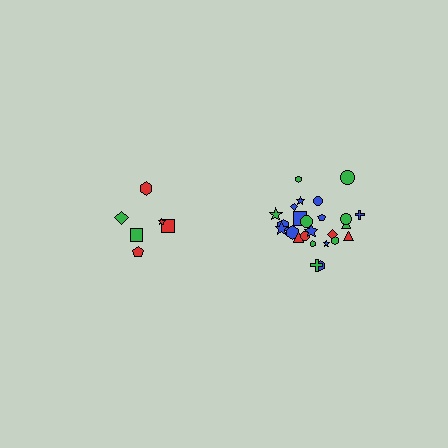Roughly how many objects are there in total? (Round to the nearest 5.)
Roughly 30 objects in total.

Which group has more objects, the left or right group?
The right group.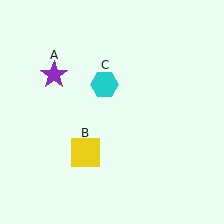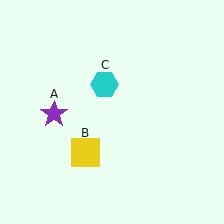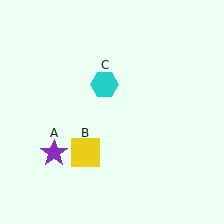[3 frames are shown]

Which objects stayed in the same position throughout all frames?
Yellow square (object B) and cyan hexagon (object C) remained stationary.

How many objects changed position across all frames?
1 object changed position: purple star (object A).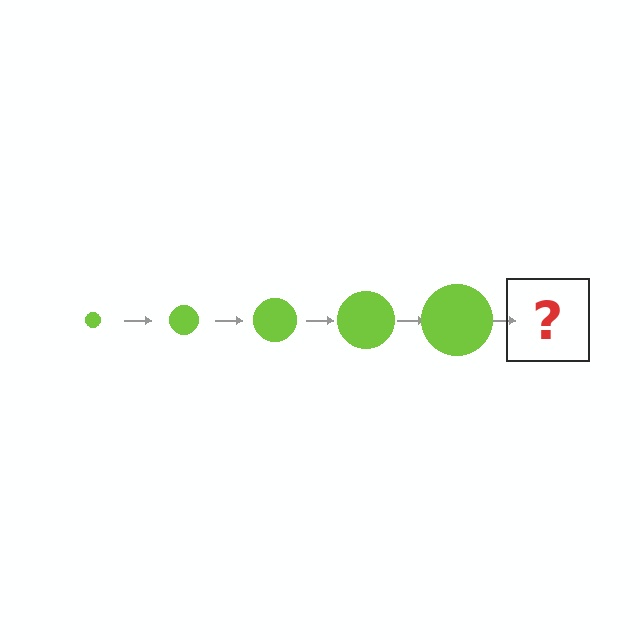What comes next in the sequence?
The next element should be a lime circle, larger than the previous one.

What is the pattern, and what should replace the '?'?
The pattern is that the circle gets progressively larger each step. The '?' should be a lime circle, larger than the previous one.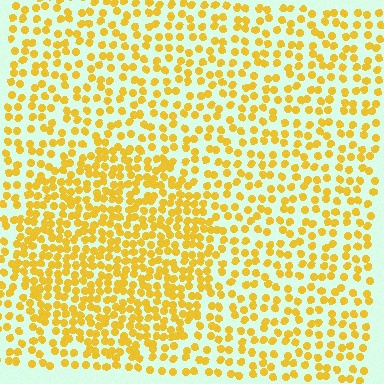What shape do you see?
I see a circle.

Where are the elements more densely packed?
The elements are more densely packed inside the circle boundary.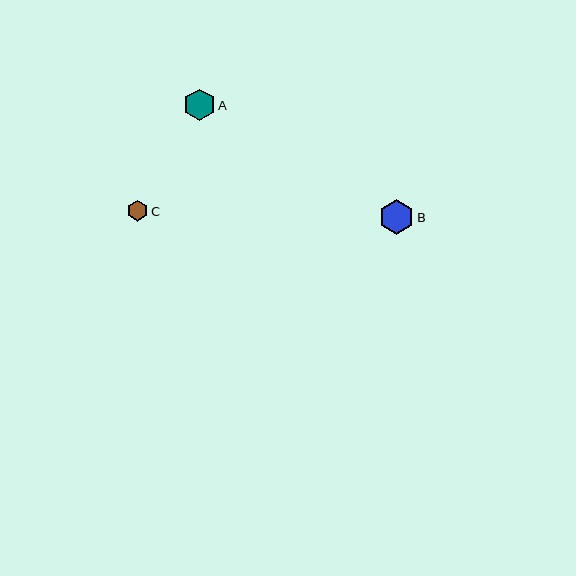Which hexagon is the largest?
Hexagon B is the largest with a size of approximately 35 pixels.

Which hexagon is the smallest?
Hexagon C is the smallest with a size of approximately 21 pixels.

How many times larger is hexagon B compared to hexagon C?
Hexagon B is approximately 1.7 times the size of hexagon C.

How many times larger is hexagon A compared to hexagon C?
Hexagon A is approximately 1.5 times the size of hexagon C.